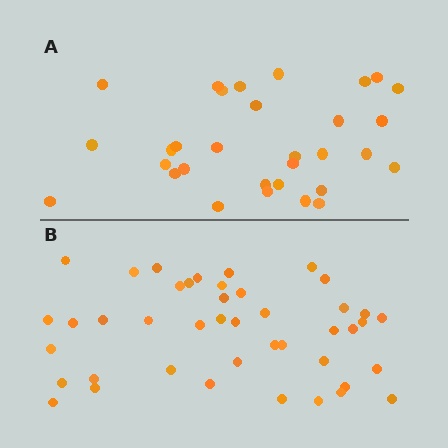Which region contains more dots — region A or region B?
Region B (the bottom region) has more dots.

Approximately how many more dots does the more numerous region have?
Region B has roughly 12 or so more dots than region A.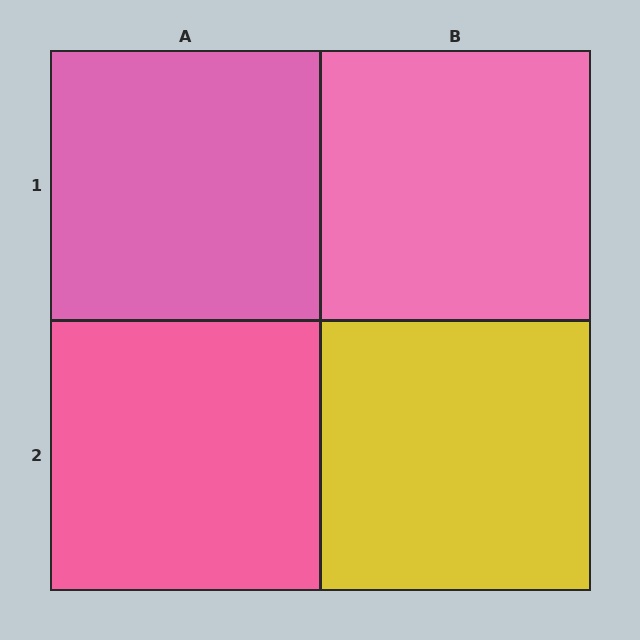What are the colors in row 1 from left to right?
Pink, pink.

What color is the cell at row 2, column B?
Yellow.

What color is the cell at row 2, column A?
Pink.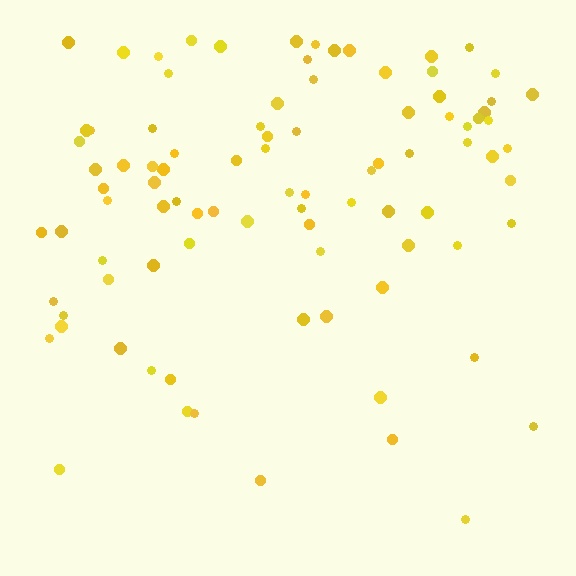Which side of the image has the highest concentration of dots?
The top.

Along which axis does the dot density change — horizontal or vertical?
Vertical.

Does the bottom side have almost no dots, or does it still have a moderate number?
Still a moderate number, just noticeably fewer than the top.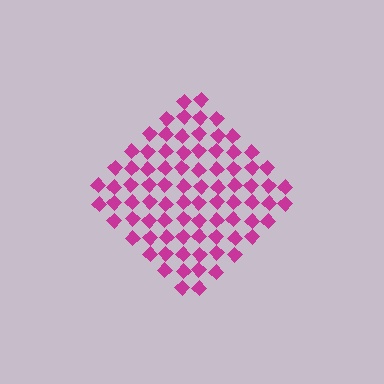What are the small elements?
The small elements are diamonds.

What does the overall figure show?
The overall figure shows a diamond.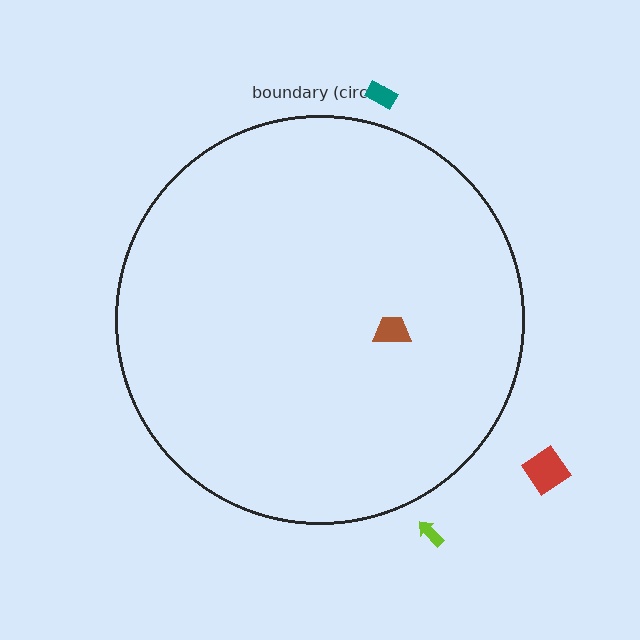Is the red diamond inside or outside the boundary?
Outside.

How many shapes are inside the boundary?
1 inside, 3 outside.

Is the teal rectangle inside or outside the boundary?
Outside.